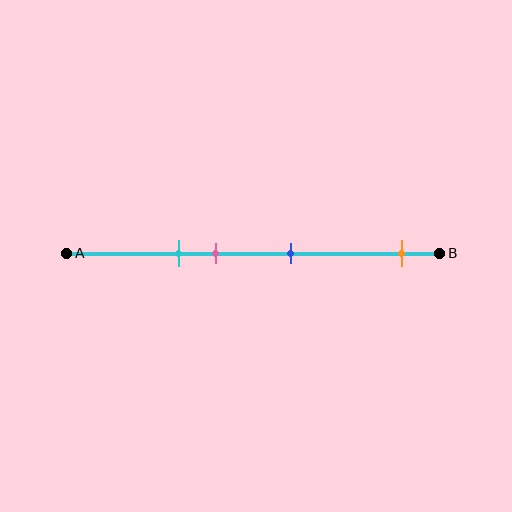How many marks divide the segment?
There are 4 marks dividing the segment.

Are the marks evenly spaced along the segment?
No, the marks are not evenly spaced.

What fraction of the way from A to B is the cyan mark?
The cyan mark is approximately 30% (0.3) of the way from A to B.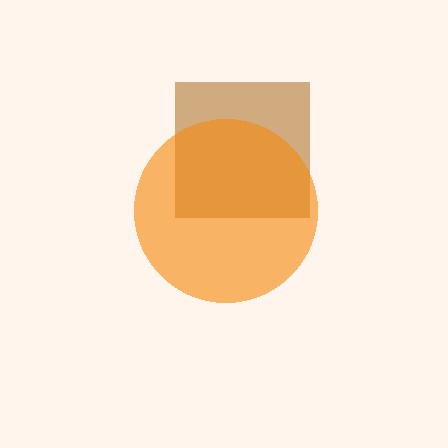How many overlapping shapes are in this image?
There are 2 overlapping shapes in the image.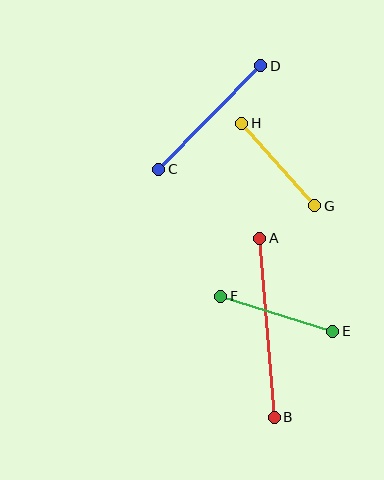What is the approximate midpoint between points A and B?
The midpoint is at approximately (267, 328) pixels.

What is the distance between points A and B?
The distance is approximately 180 pixels.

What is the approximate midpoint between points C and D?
The midpoint is at approximately (210, 117) pixels.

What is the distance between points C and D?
The distance is approximately 146 pixels.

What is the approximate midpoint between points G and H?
The midpoint is at approximately (278, 164) pixels.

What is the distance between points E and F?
The distance is approximately 117 pixels.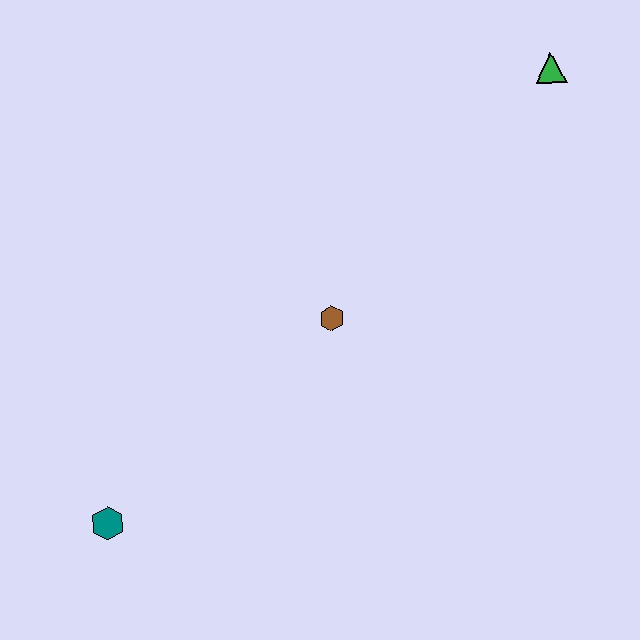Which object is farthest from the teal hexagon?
The green triangle is farthest from the teal hexagon.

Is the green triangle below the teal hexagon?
No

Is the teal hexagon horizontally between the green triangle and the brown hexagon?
No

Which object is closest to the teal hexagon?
The brown hexagon is closest to the teal hexagon.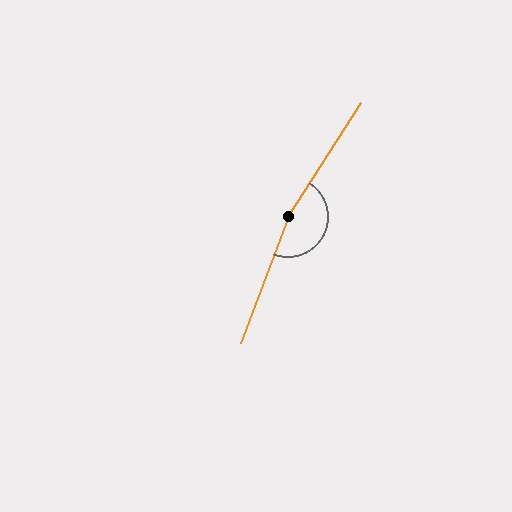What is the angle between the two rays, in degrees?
Approximately 168 degrees.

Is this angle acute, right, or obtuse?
It is obtuse.